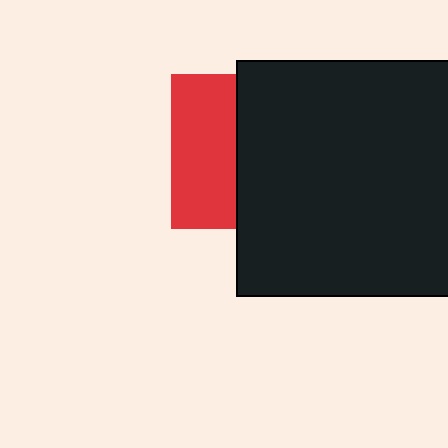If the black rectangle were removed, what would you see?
You would see the complete red square.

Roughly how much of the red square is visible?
A small part of it is visible (roughly 42%).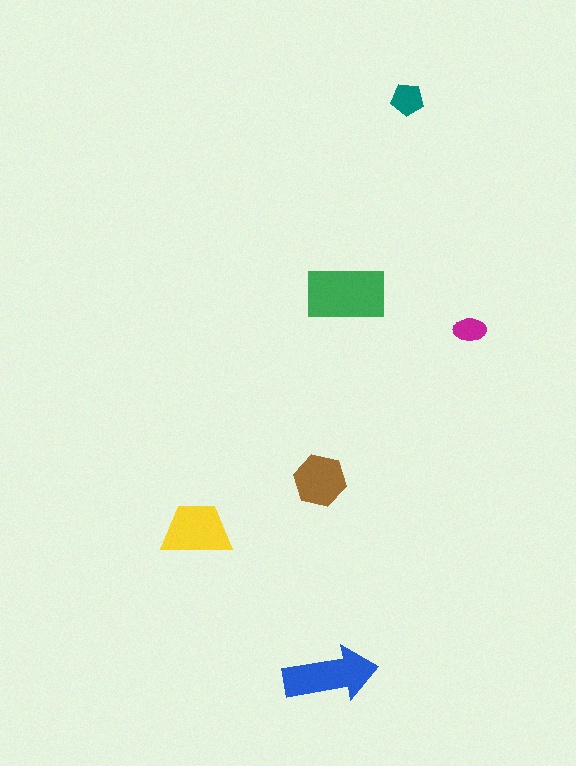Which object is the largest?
The green rectangle.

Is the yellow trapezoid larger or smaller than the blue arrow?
Smaller.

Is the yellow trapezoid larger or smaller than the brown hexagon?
Larger.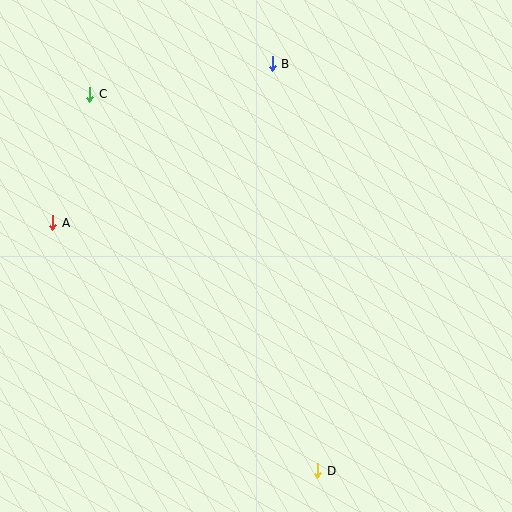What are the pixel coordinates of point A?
Point A is at (53, 223).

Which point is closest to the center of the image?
Point B at (272, 64) is closest to the center.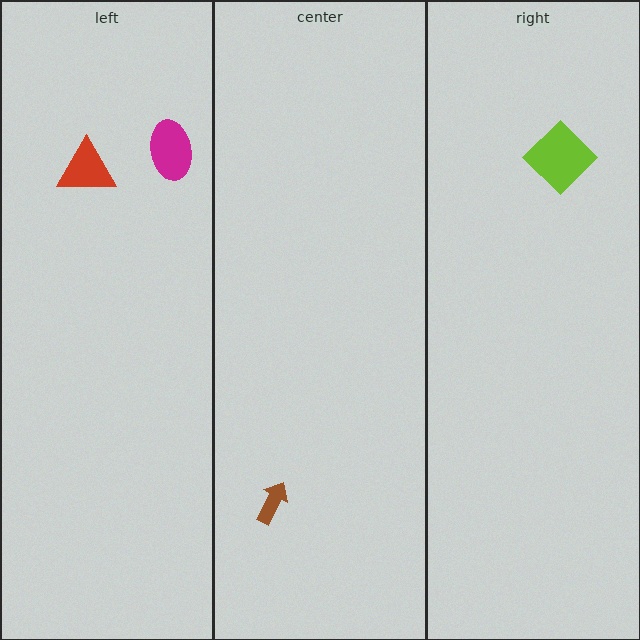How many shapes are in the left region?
2.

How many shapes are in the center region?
1.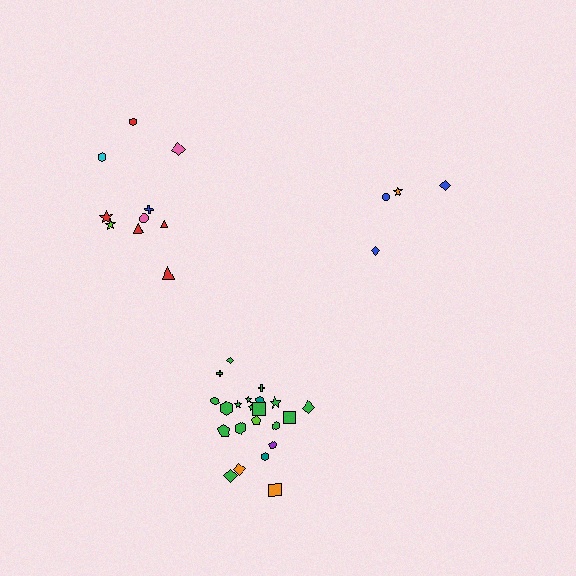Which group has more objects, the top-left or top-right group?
The top-left group.